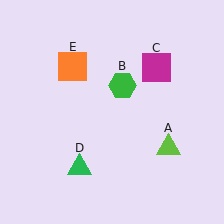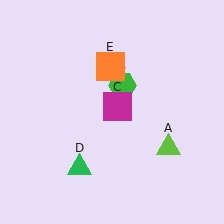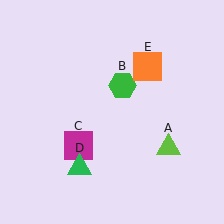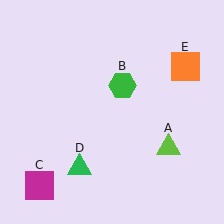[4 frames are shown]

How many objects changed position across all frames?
2 objects changed position: magenta square (object C), orange square (object E).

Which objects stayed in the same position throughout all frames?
Lime triangle (object A) and green hexagon (object B) and green triangle (object D) remained stationary.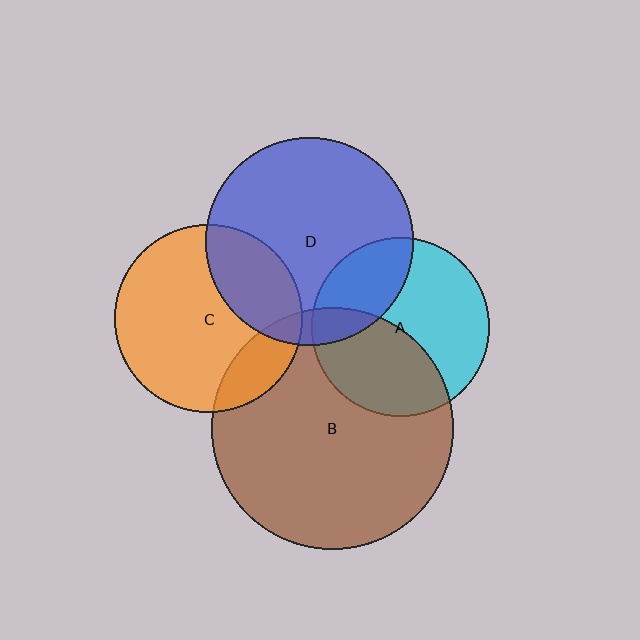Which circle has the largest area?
Circle B (brown).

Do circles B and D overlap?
Yes.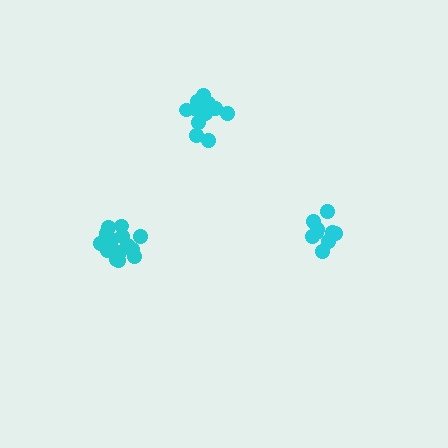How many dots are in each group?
Group 1: 15 dots, Group 2: 12 dots, Group 3: 9 dots (36 total).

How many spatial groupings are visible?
There are 3 spatial groupings.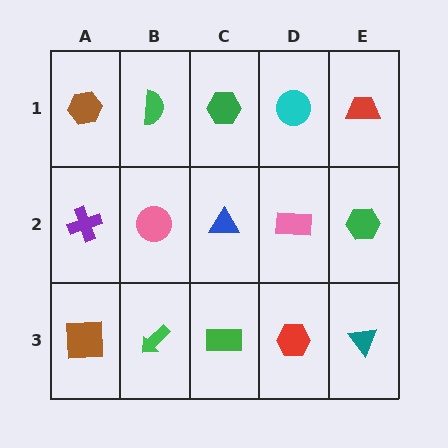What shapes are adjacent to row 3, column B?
A pink circle (row 2, column B), a brown square (row 3, column A), a green rectangle (row 3, column C).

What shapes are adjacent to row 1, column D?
A pink rectangle (row 2, column D), a green hexagon (row 1, column C), a red trapezoid (row 1, column E).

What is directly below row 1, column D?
A pink rectangle.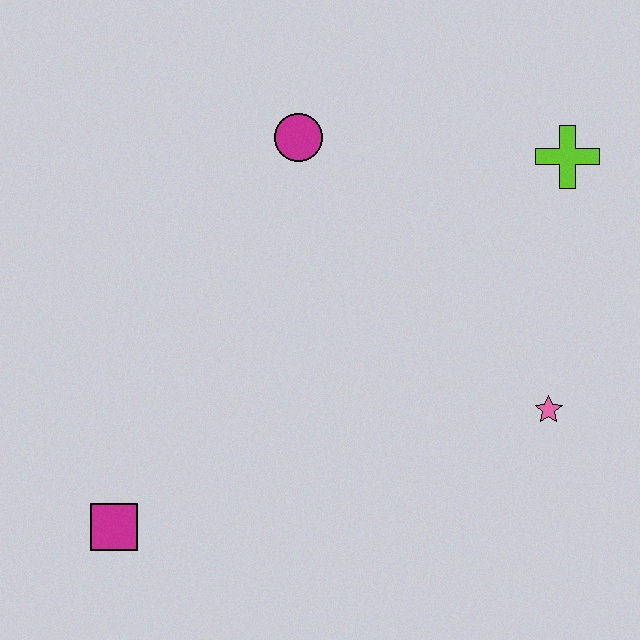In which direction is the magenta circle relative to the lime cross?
The magenta circle is to the left of the lime cross.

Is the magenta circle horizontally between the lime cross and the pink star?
No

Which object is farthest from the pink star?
The magenta square is farthest from the pink star.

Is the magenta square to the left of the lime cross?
Yes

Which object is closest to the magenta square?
The magenta circle is closest to the magenta square.